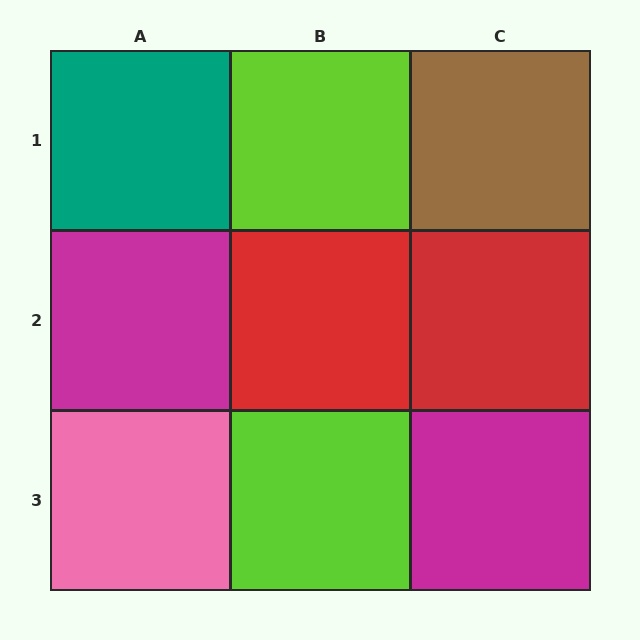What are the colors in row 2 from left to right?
Magenta, red, red.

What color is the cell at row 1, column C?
Brown.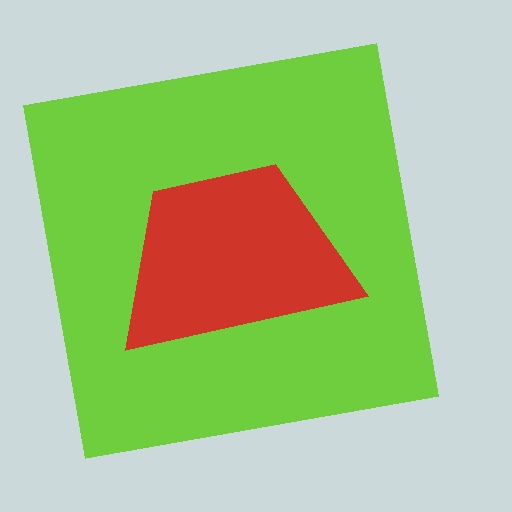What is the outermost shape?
The lime square.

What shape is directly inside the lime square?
The red trapezoid.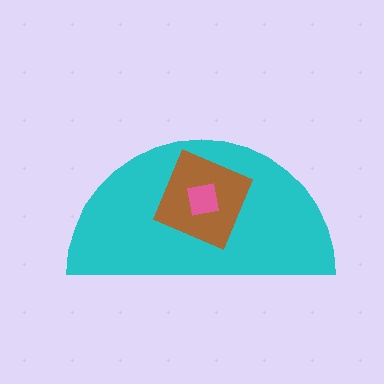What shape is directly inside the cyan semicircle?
The brown diamond.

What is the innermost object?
The pink square.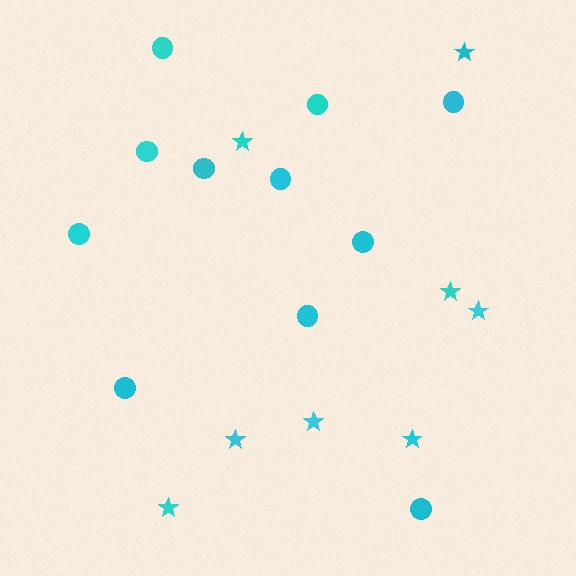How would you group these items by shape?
There are 2 groups: one group of circles (11) and one group of stars (8).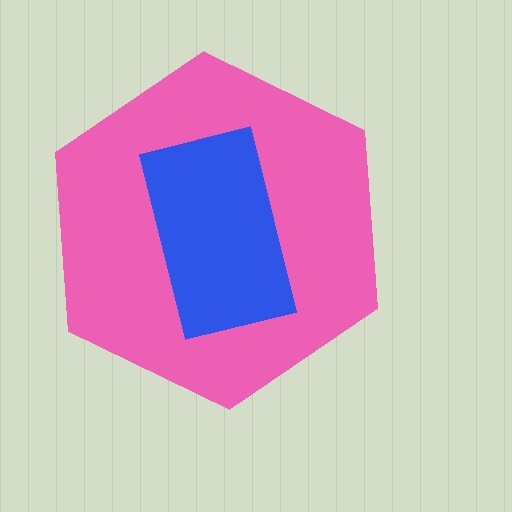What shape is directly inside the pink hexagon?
The blue rectangle.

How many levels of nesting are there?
2.